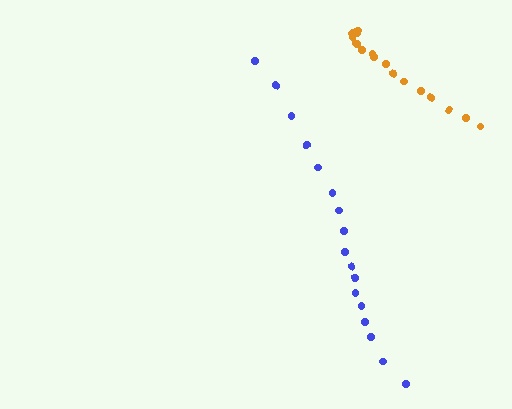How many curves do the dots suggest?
There are 2 distinct paths.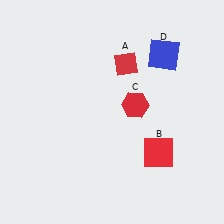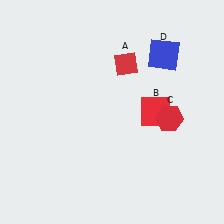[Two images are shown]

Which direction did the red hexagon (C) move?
The red hexagon (C) moved right.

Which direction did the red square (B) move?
The red square (B) moved up.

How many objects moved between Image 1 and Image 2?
2 objects moved between the two images.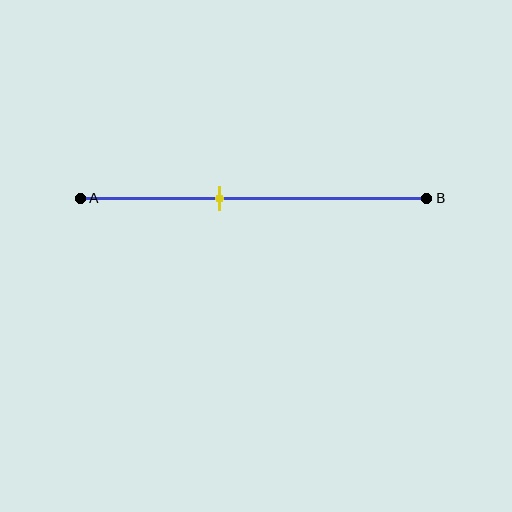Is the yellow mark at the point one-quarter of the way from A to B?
No, the mark is at about 40% from A, not at the 25% one-quarter point.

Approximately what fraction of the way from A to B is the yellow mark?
The yellow mark is approximately 40% of the way from A to B.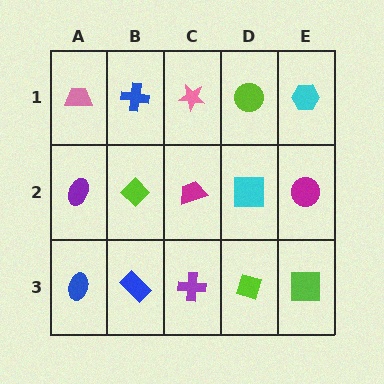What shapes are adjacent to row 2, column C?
A pink star (row 1, column C), a purple cross (row 3, column C), a lime diamond (row 2, column B), a cyan square (row 2, column D).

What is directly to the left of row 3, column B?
A blue ellipse.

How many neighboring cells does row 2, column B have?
4.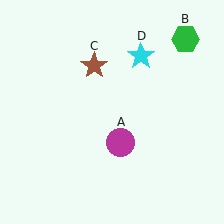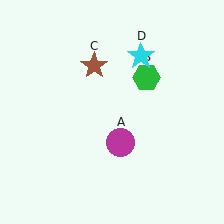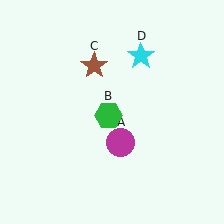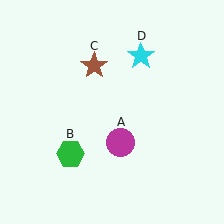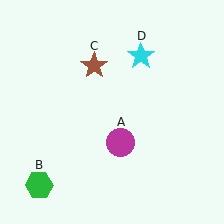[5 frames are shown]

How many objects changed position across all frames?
1 object changed position: green hexagon (object B).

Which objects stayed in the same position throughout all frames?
Magenta circle (object A) and brown star (object C) and cyan star (object D) remained stationary.